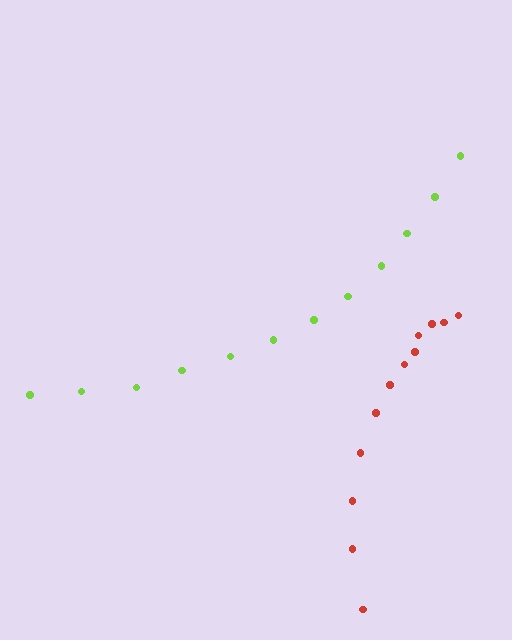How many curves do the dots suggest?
There are 2 distinct paths.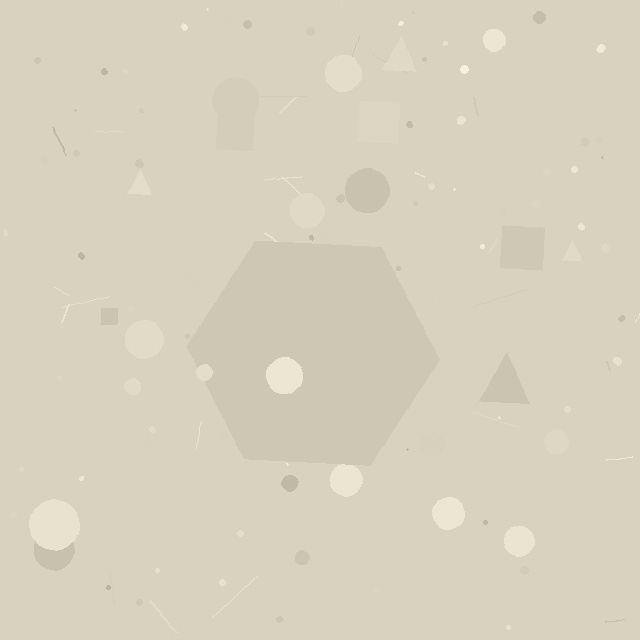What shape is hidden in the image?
A hexagon is hidden in the image.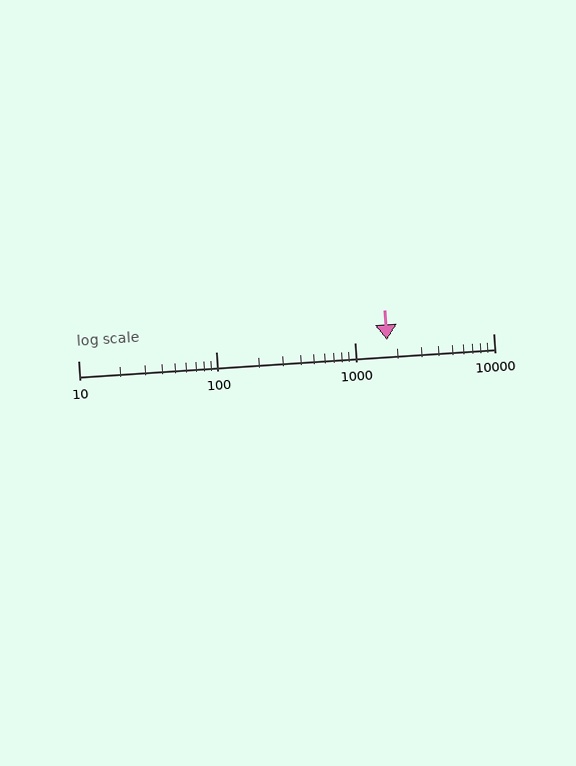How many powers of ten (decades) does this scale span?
The scale spans 3 decades, from 10 to 10000.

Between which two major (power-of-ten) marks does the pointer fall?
The pointer is between 1000 and 10000.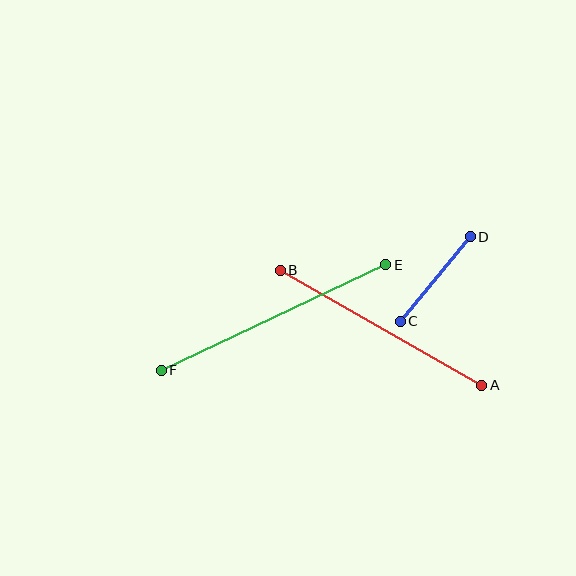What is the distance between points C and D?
The distance is approximately 110 pixels.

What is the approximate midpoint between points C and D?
The midpoint is at approximately (435, 279) pixels.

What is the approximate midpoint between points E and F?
The midpoint is at approximately (274, 318) pixels.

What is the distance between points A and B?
The distance is approximately 232 pixels.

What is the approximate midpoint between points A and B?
The midpoint is at approximately (381, 328) pixels.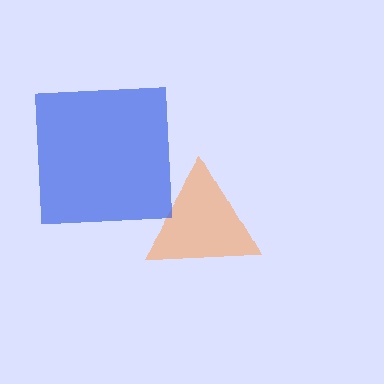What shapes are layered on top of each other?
The layered shapes are: an orange triangle, a blue square.